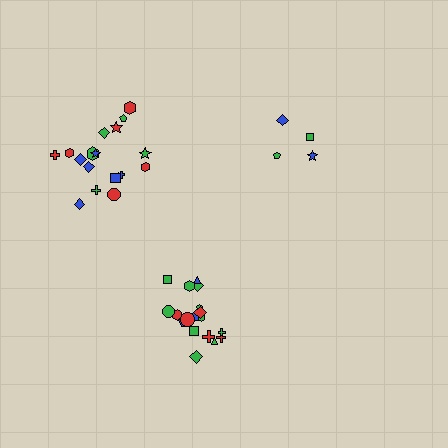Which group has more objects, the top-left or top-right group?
The top-left group.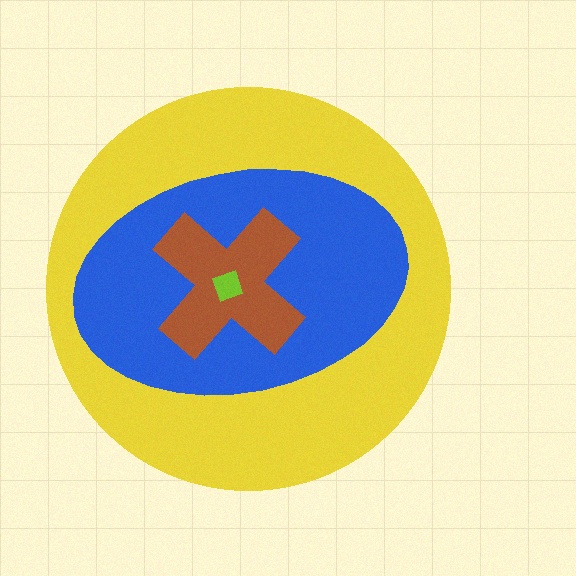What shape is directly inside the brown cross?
The lime square.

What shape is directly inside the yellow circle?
The blue ellipse.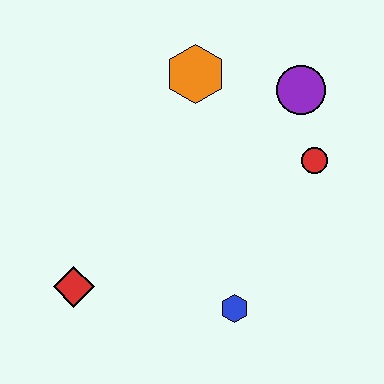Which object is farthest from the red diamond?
The purple circle is farthest from the red diamond.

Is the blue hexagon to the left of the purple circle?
Yes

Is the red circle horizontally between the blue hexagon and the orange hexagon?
No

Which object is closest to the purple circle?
The red circle is closest to the purple circle.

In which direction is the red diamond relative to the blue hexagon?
The red diamond is to the left of the blue hexagon.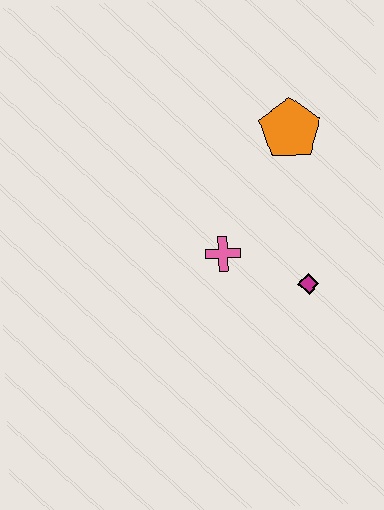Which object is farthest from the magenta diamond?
The orange pentagon is farthest from the magenta diamond.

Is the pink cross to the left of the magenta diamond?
Yes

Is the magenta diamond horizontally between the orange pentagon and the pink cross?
No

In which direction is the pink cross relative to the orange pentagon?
The pink cross is below the orange pentagon.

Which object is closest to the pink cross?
The magenta diamond is closest to the pink cross.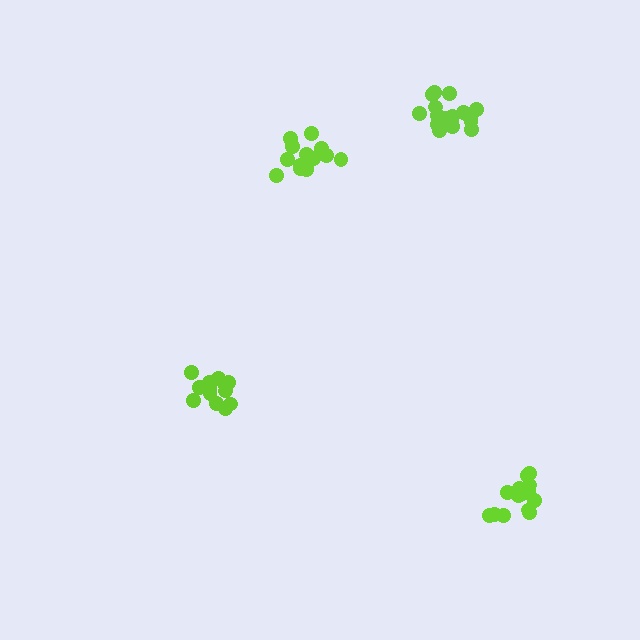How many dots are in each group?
Group 1: 19 dots, Group 2: 14 dots, Group 3: 15 dots, Group 4: 13 dots (61 total).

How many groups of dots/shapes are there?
There are 4 groups.